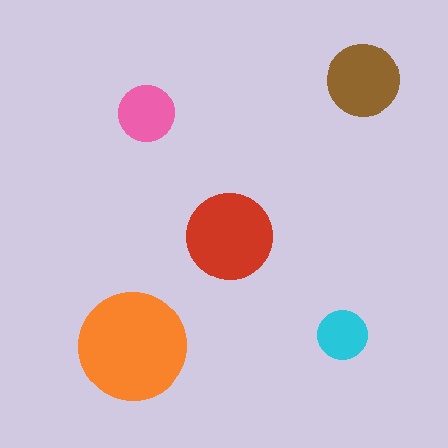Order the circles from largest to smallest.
the orange one, the red one, the brown one, the pink one, the cyan one.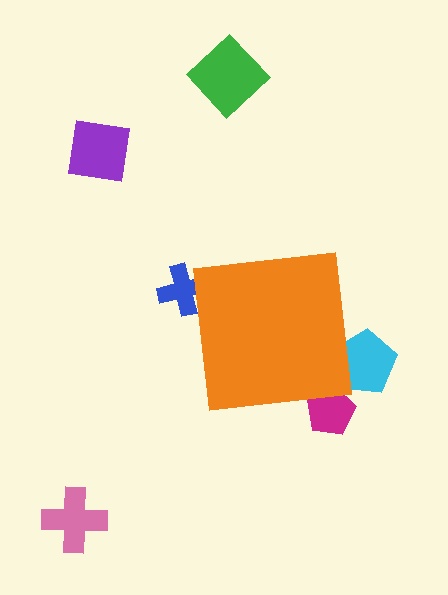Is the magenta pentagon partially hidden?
Yes, the magenta pentagon is partially hidden behind the orange square.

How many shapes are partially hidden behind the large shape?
3 shapes are partially hidden.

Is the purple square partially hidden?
No, the purple square is fully visible.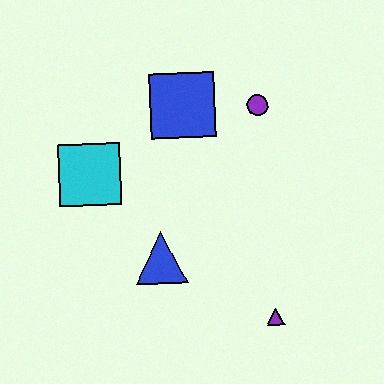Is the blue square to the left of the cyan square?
No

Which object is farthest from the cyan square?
The purple triangle is farthest from the cyan square.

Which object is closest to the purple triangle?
The blue triangle is closest to the purple triangle.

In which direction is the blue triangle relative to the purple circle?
The blue triangle is below the purple circle.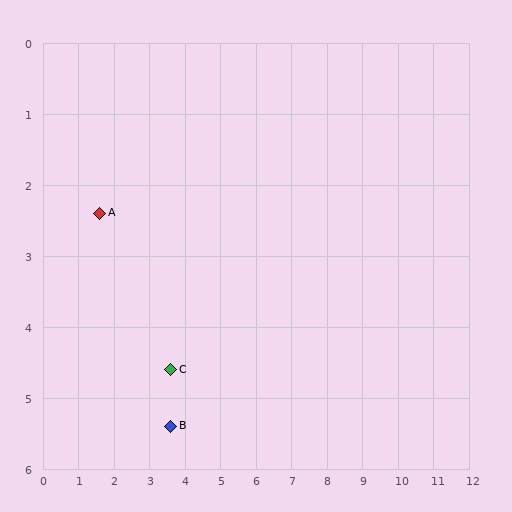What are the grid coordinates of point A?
Point A is at approximately (1.6, 2.4).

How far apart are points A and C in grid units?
Points A and C are about 3.0 grid units apart.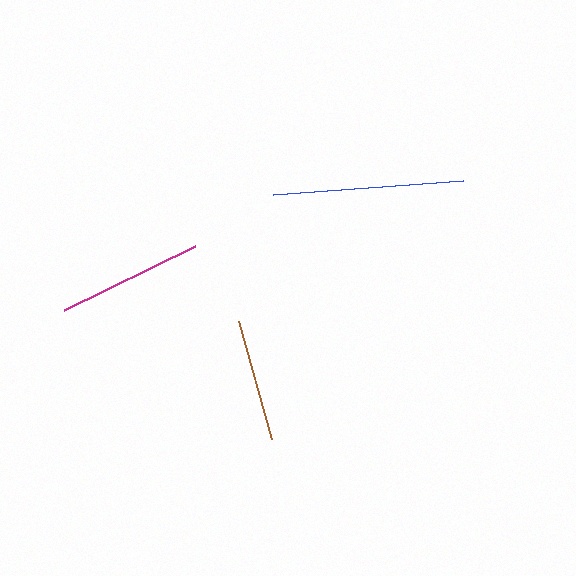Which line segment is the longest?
The blue line is the longest at approximately 190 pixels.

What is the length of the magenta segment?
The magenta segment is approximately 146 pixels long.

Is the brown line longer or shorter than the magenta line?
The magenta line is longer than the brown line.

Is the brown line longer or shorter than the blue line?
The blue line is longer than the brown line.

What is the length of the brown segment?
The brown segment is approximately 123 pixels long.